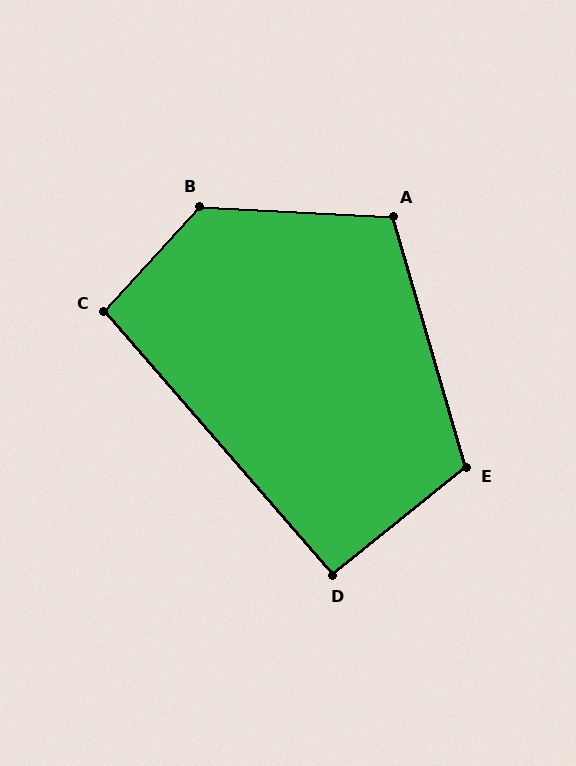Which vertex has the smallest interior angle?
D, at approximately 92 degrees.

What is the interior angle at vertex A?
Approximately 109 degrees (obtuse).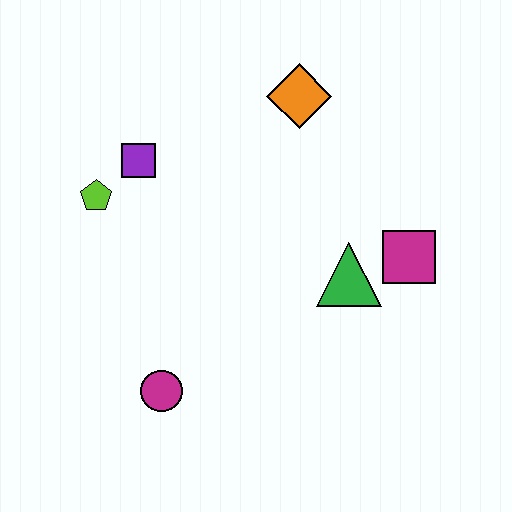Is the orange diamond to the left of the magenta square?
Yes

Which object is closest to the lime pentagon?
The purple square is closest to the lime pentagon.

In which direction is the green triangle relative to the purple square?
The green triangle is to the right of the purple square.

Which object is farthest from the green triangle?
The lime pentagon is farthest from the green triangle.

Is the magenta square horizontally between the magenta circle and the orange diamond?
No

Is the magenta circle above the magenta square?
No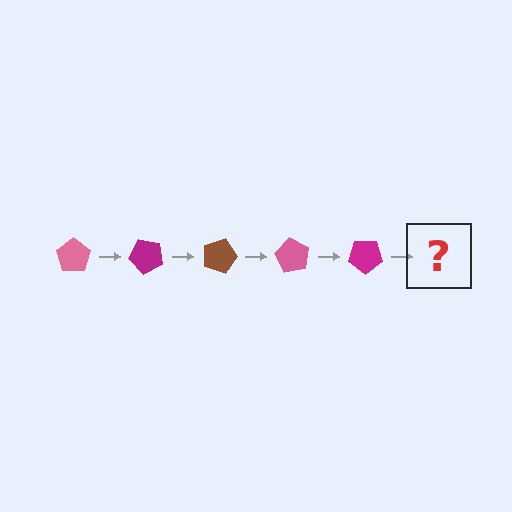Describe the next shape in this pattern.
It should be a brown pentagon, rotated 225 degrees from the start.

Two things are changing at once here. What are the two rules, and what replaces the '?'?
The two rules are that it rotates 45 degrees each step and the color cycles through pink, magenta, and brown. The '?' should be a brown pentagon, rotated 225 degrees from the start.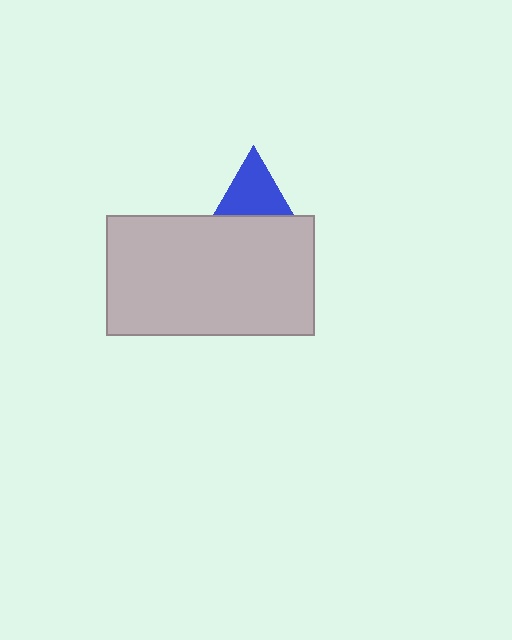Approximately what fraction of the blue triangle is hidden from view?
Roughly 56% of the blue triangle is hidden behind the light gray rectangle.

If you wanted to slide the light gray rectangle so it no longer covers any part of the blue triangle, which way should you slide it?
Slide it down — that is the most direct way to separate the two shapes.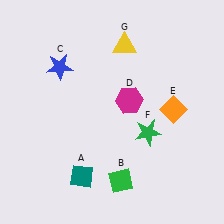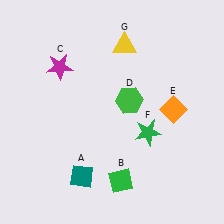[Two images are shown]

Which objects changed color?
C changed from blue to magenta. D changed from magenta to green.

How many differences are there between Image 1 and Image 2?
There are 2 differences between the two images.